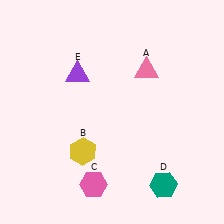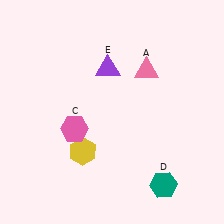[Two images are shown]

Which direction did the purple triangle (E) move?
The purple triangle (E) moved right.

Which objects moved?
The objects that moved are: the pink hexagon (C), the purple triangle (E).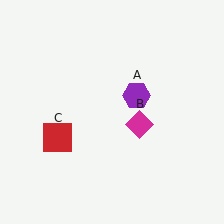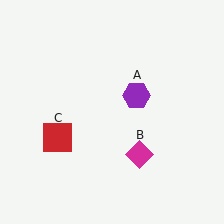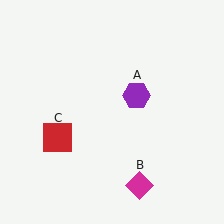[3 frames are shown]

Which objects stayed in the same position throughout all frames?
Purple hexagon (object A) and red square (object C) remained stationary.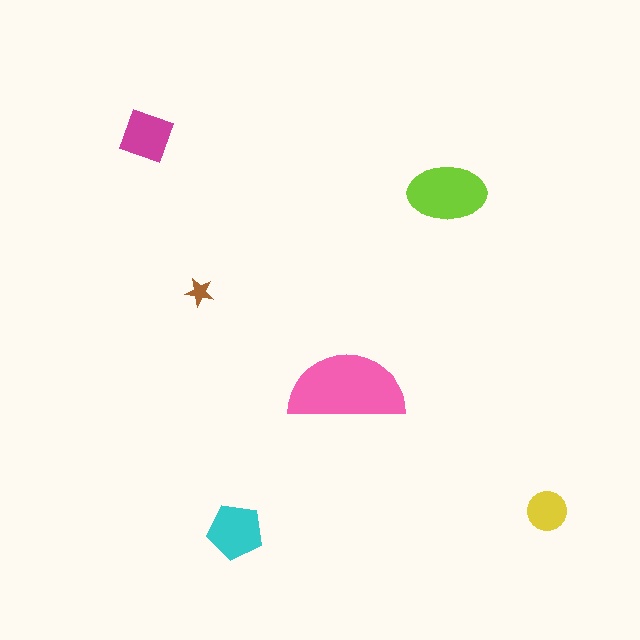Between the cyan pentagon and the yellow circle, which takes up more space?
The cyan pentagon.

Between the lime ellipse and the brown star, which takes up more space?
The lime ellipse.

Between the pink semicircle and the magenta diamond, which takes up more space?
The pink semicircle.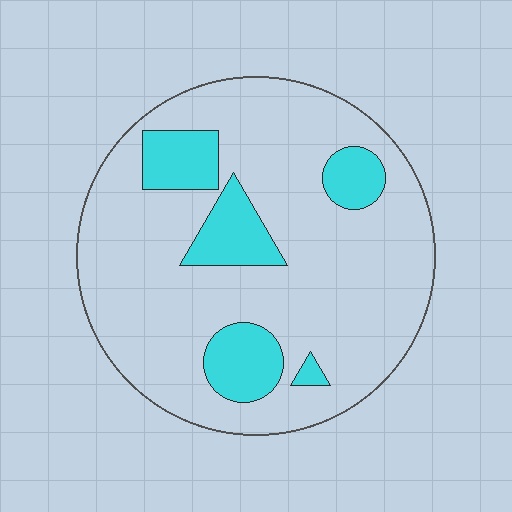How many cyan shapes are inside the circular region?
5.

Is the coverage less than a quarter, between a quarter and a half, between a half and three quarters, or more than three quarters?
Less than a quarter.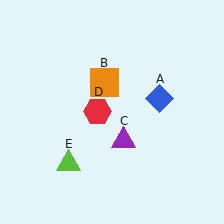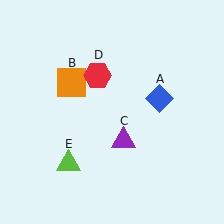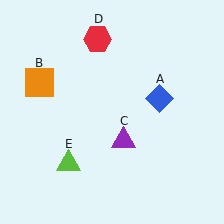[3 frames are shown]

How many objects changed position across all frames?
2 objects changed position: orange square (object B), red hexagon (object D).